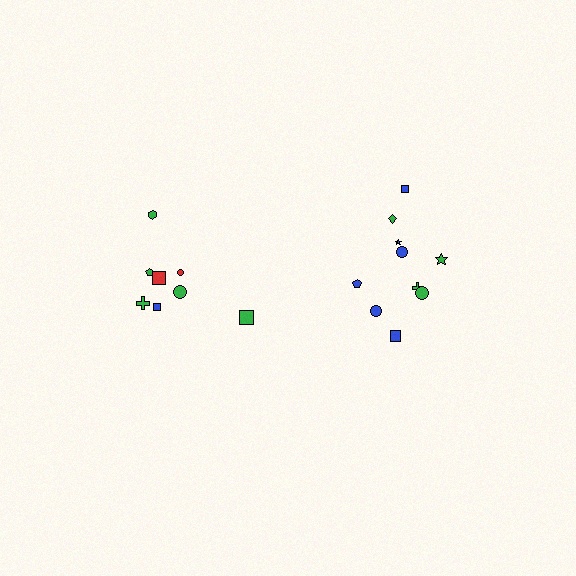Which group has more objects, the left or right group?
The right group.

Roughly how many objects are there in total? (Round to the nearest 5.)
Roughly 20 objects in total.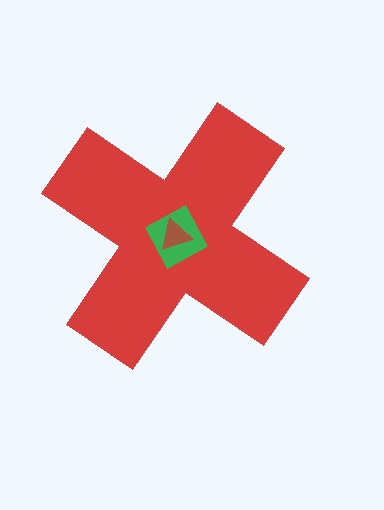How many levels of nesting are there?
3.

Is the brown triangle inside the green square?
Yes.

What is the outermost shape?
The red cross.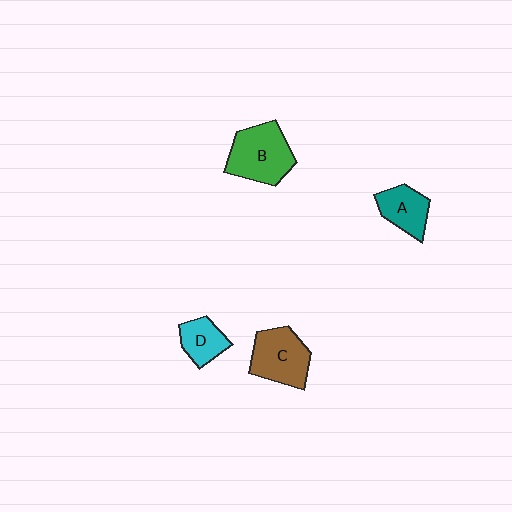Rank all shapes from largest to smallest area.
From largest to smallest: B (green), C (brown), A (teal), D (cyan).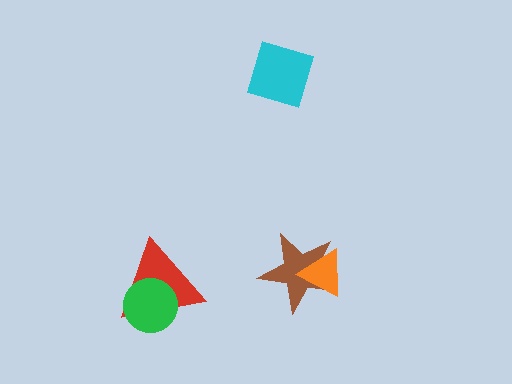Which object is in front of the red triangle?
The green circle is in front of the red triangle.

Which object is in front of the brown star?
The orange triangle is in front of the brown star.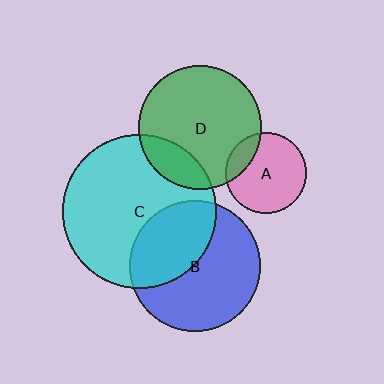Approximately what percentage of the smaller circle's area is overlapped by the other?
Approximately 40%.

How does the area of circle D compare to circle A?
Approximately 2.3 times.